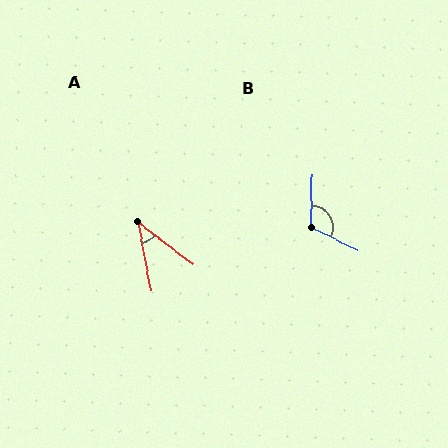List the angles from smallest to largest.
A (41°), B (115°).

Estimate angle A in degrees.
Approximately 41 degrees.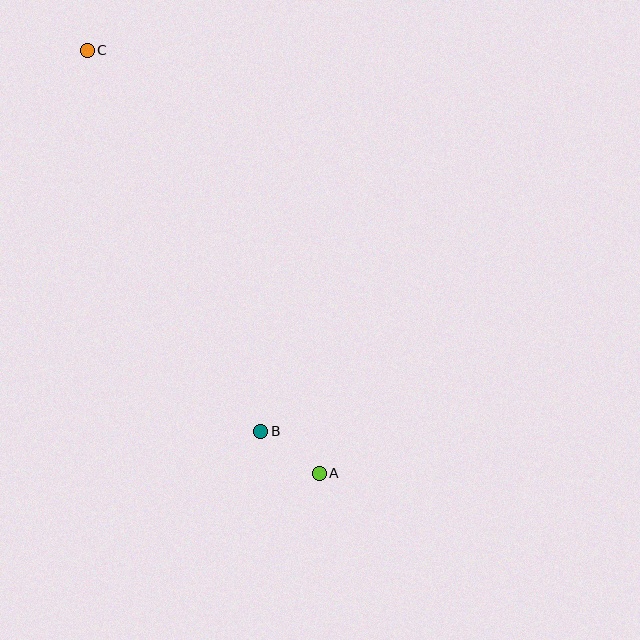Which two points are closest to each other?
Points A and B are closest to each other.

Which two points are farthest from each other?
Points A and C are farthest from each other.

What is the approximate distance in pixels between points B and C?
The distance between B and C is approximately 419 pixels.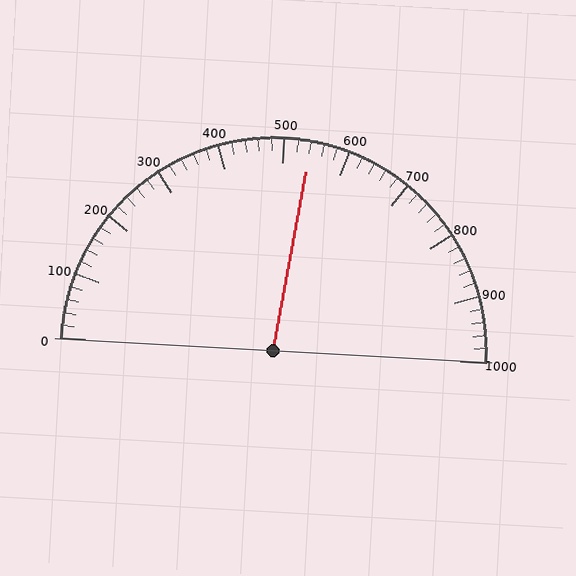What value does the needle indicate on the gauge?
The needle indicates approximately 540.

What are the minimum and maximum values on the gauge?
The gauge ranges from 0 to 1000.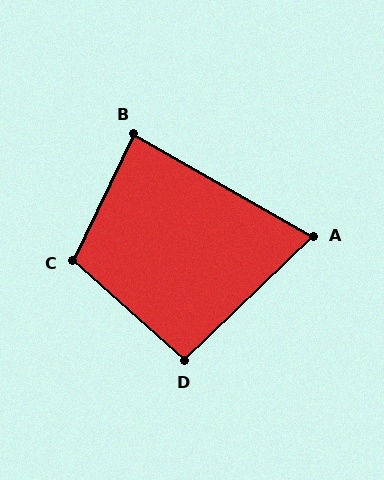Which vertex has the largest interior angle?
C, at approximately 106 degrees.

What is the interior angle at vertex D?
Approximately 94 degrees (approximately right).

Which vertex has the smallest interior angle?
A, at approximately 74 degrees.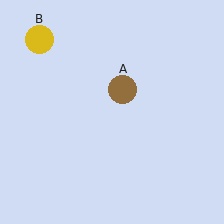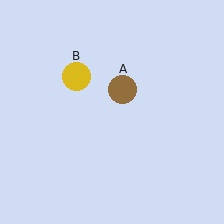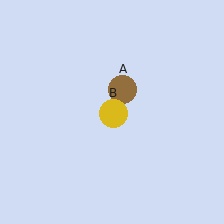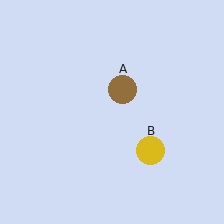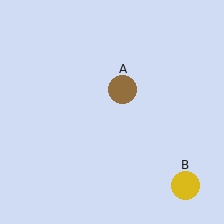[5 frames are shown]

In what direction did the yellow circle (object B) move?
The yellow circle (object B) moved down and to the right.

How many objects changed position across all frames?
1 object changed position: yellow circle (object B).